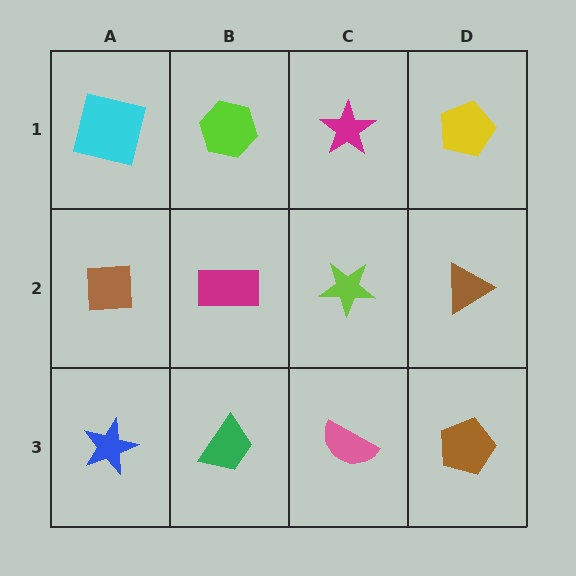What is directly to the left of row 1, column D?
A magenta star.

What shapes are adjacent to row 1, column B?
A magenta rectangle (row 2, column B), a cyan square (row 1, column A), a magenta star (row 1, column C).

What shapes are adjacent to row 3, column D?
A brown triangle (row 2, column D), a pink semicircle (row 3, column C).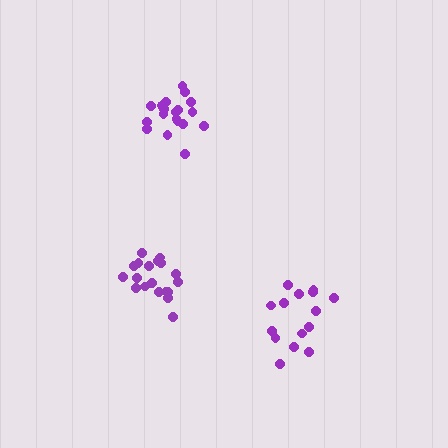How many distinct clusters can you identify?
There are 3 distinct clusters.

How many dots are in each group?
Group 1: 15 dots, Group 2: 19 dots, Group 3: 19 dots (53 total).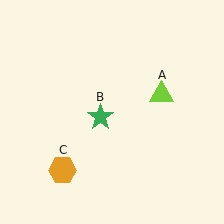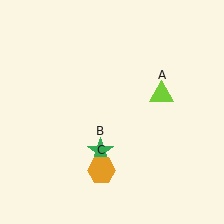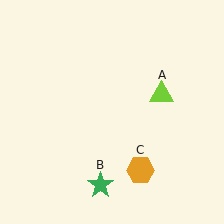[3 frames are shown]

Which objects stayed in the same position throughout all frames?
Lime triangle (object A) remained stationary.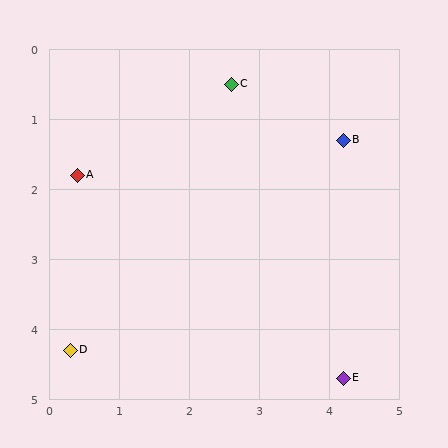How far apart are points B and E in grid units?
Points B and E are about 3.4 grid units apart.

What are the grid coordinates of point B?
Point B is at approximately (4.2, 1.3).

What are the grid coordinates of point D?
Point D is at approximately (0.3, 4.3).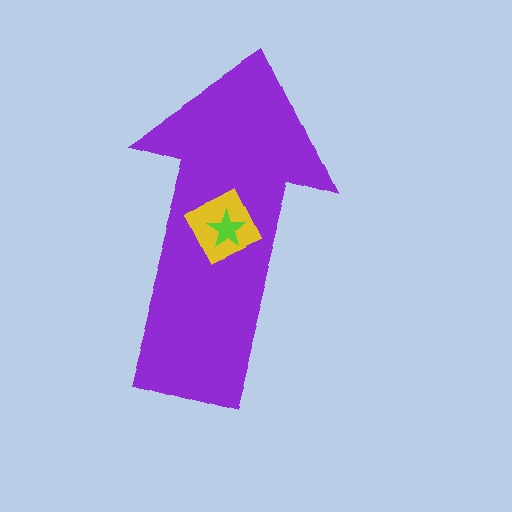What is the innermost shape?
The lime star.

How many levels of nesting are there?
3.